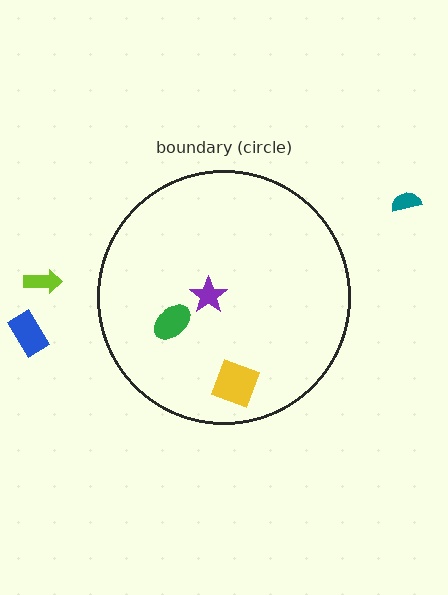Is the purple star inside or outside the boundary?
Inside.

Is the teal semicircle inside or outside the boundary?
Outside.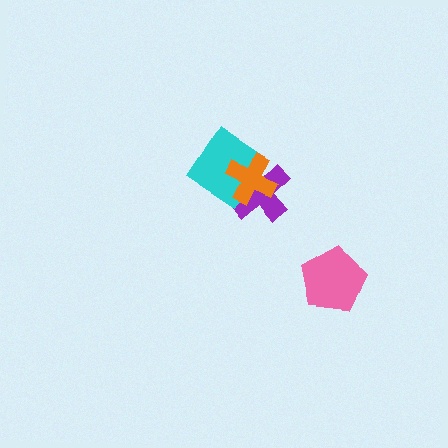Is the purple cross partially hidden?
Yes, it is partially covered by another shape.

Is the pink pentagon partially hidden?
No, no other shape covers it.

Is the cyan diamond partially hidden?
Yes, it is partially covered by another shape.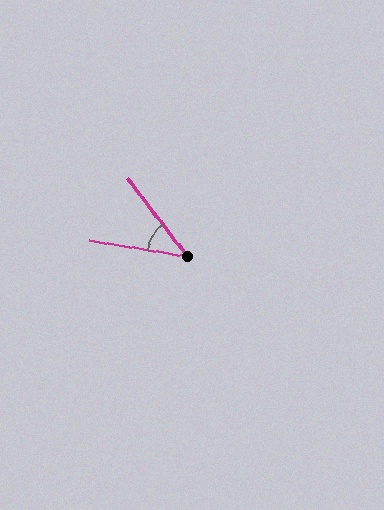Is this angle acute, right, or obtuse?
It is acute.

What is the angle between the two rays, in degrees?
Approximately 44 degrees.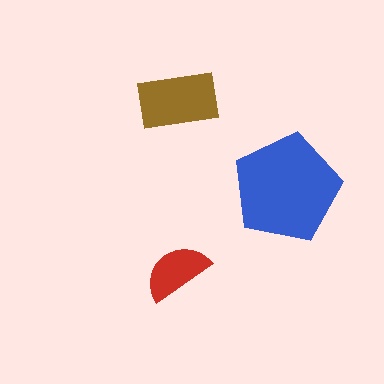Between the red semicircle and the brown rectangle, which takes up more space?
The brown rectangle.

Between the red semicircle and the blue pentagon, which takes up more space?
The blue pentagon.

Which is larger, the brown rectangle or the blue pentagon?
The blue pentagon.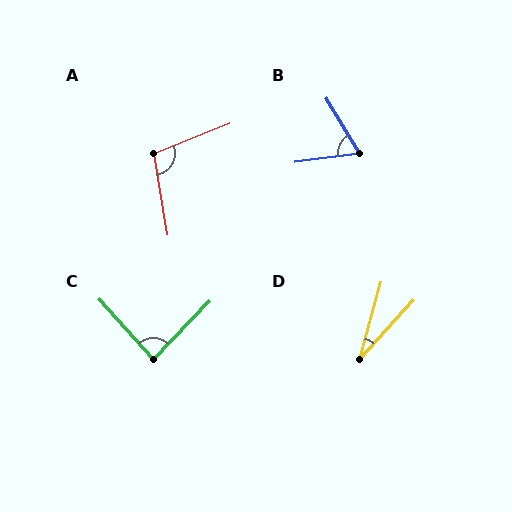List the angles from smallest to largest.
D (27°), B (67°), C (86°), A (103°).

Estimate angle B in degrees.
Approximately 67 degrees.